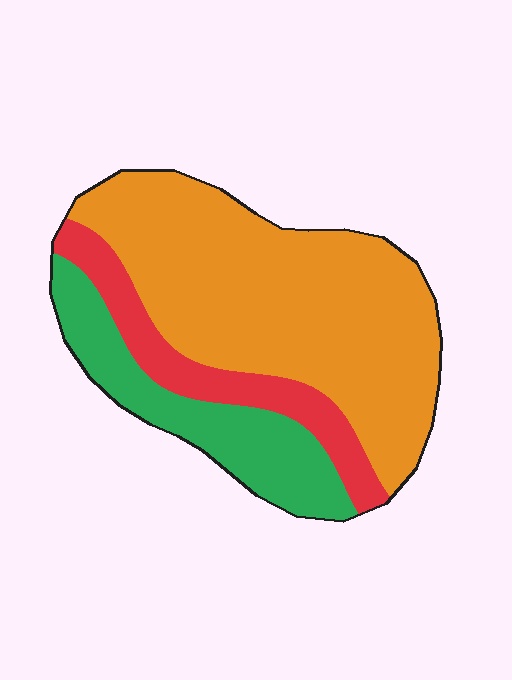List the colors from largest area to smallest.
From largest to smallest: orange, green, red.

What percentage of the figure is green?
Green takes up about one fifth (1/5) of the figure.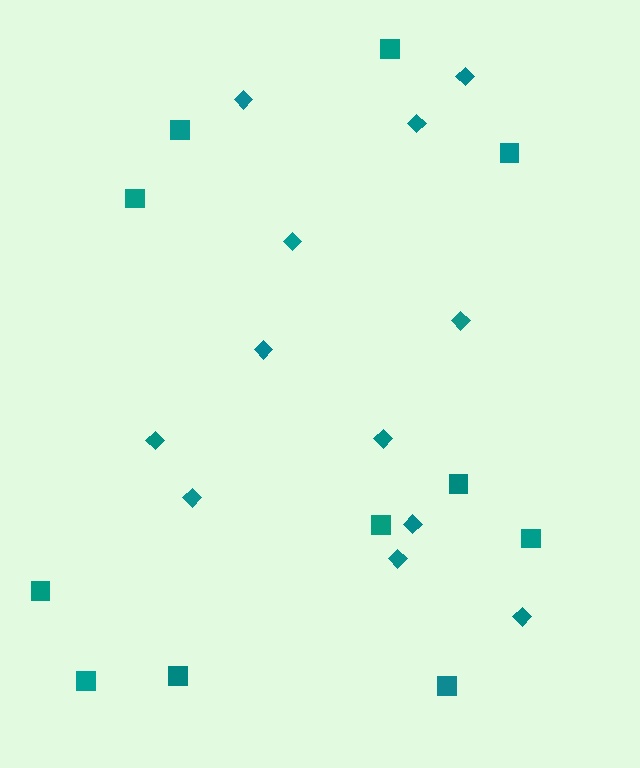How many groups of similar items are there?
There are 2 groups: one group of squares (11) and one group of diamonds (12).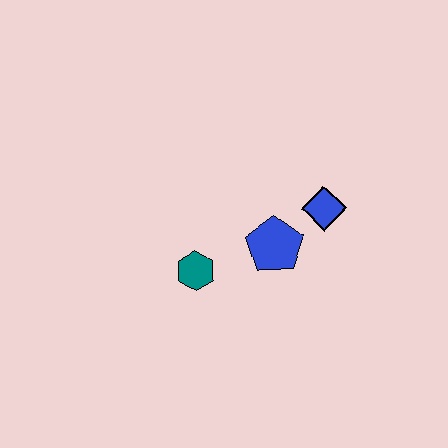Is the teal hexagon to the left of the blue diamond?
Yes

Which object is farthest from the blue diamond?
The teal hexagon is farthest from the blue diamond.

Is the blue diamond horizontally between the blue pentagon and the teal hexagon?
No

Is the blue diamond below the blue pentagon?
No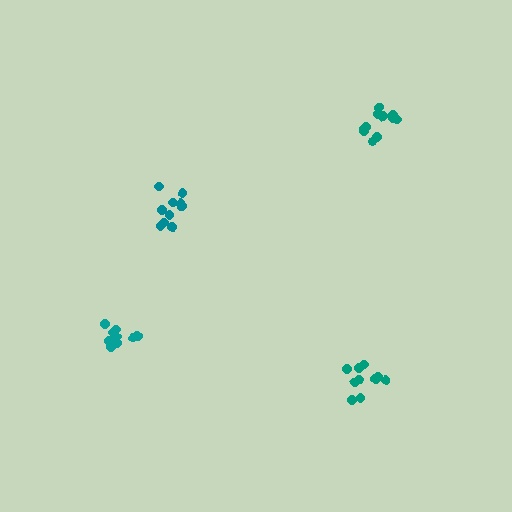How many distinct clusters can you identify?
There are 4 distinct clusters.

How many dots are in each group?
Group 1: 11 dots, Group 2: 10 dots, Group 3: 10 dots, Group 4: 9 dots (40 total).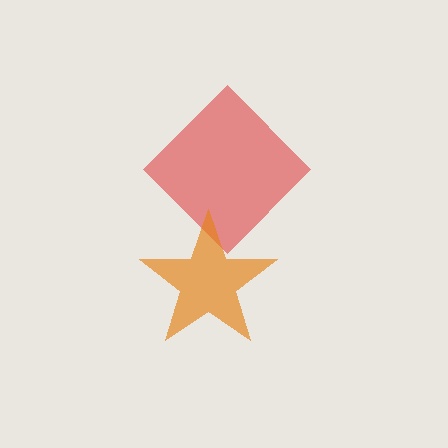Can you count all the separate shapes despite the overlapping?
Yes, there are 2 separate shapes.